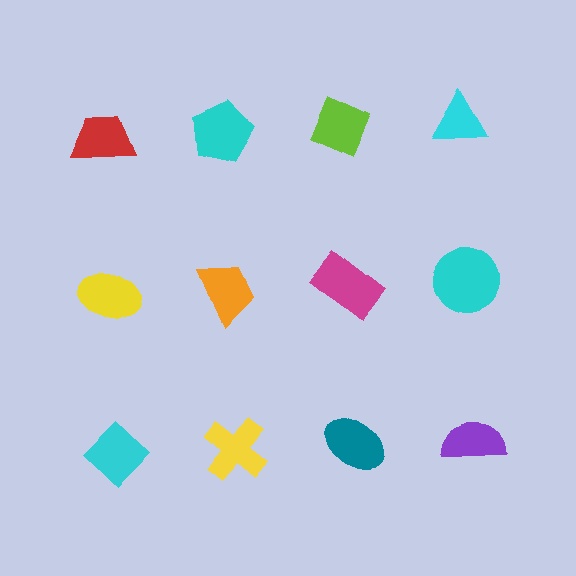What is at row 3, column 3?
A teal ellipse.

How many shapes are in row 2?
4 shapes.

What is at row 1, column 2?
A cyan pentagon.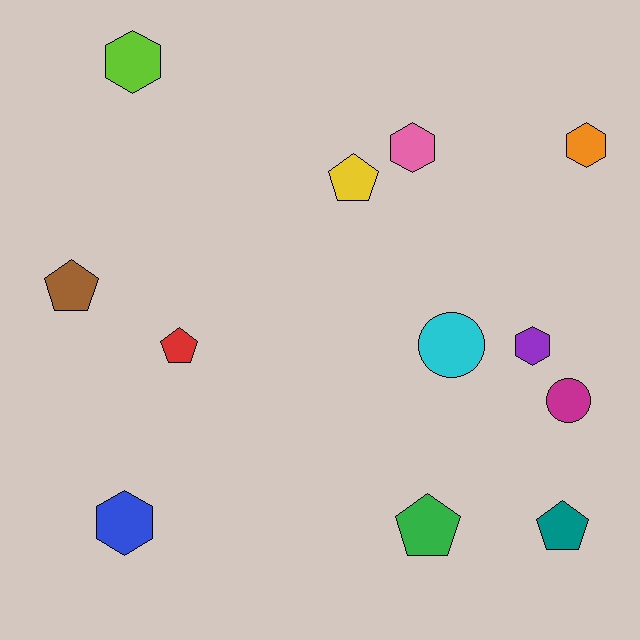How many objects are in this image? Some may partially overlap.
There are 12 objects.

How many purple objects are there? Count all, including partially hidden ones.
There is 1 purple object.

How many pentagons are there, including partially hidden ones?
There are 5 pentagons.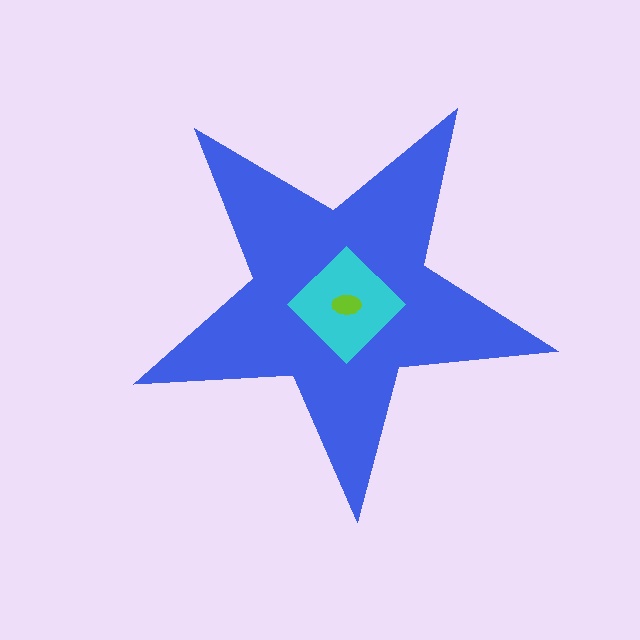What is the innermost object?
The lime ellipse.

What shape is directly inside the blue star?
The cyan diamond.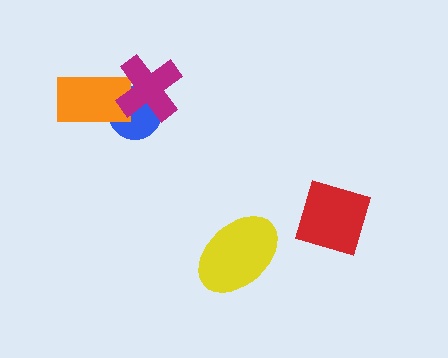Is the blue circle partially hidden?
Yes, it is partially covered by another shape.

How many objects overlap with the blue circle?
2 objects overlap with the blue circle.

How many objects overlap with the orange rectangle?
2 objects overlap with the orange rectangle.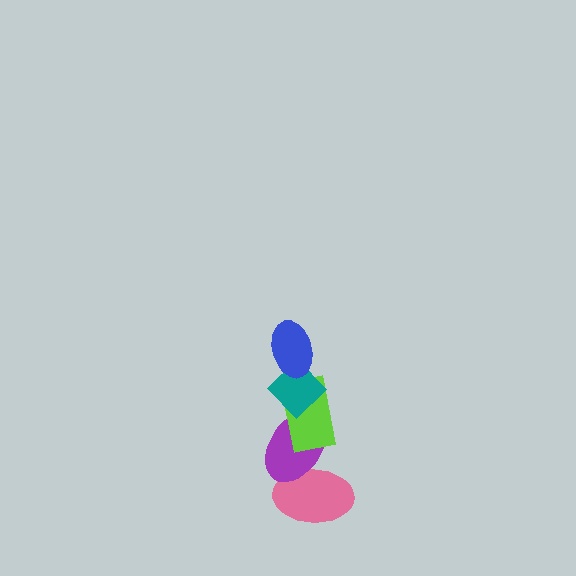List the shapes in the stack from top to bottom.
From top to bottom: the blue ellipse, the teal diamond, the lime rectangle, the purple ellipse, the pink ellipse.